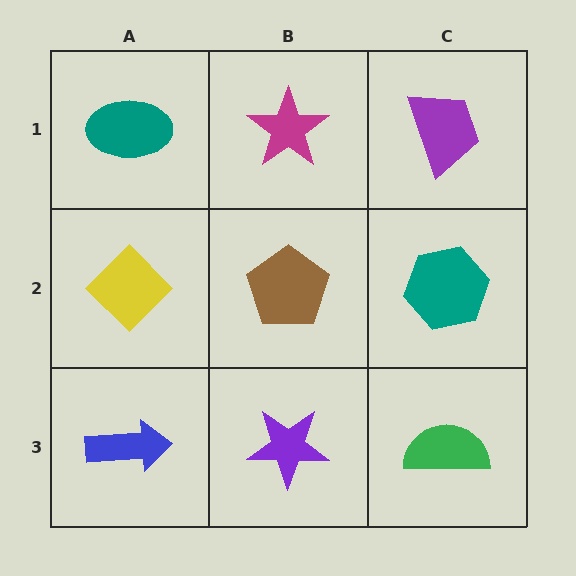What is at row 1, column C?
A purple trapezoid.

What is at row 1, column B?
A magenta star.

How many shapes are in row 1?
3 shapes.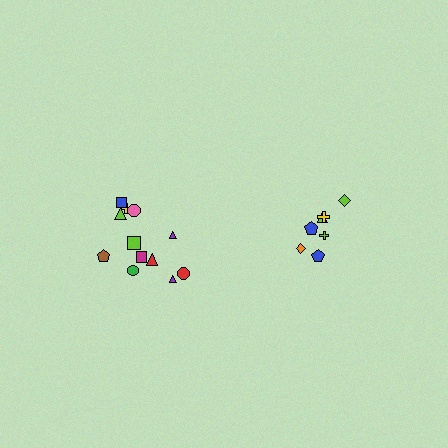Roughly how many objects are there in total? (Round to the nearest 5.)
Roughly 20 objects in total.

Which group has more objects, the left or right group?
The left group.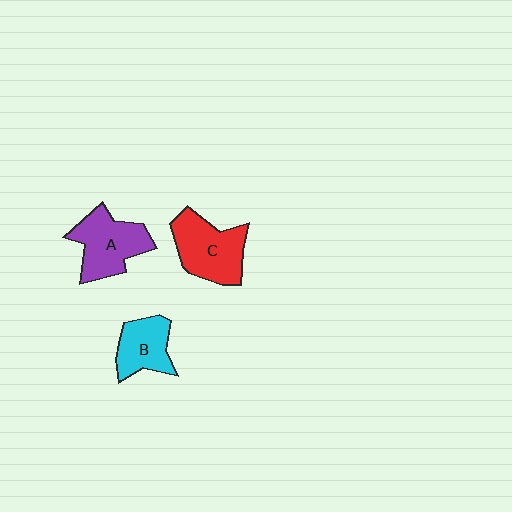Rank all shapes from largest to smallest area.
From largest to smallest: C (red), A (purple), B (cyan).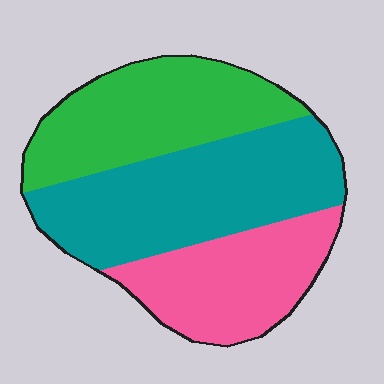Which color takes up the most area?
Teal, at roughly 40%.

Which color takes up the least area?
Pink, at roughly 25%.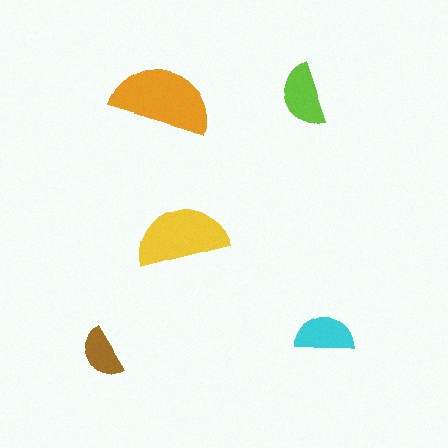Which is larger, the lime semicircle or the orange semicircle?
The orange one.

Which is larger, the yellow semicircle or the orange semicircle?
The orange one.